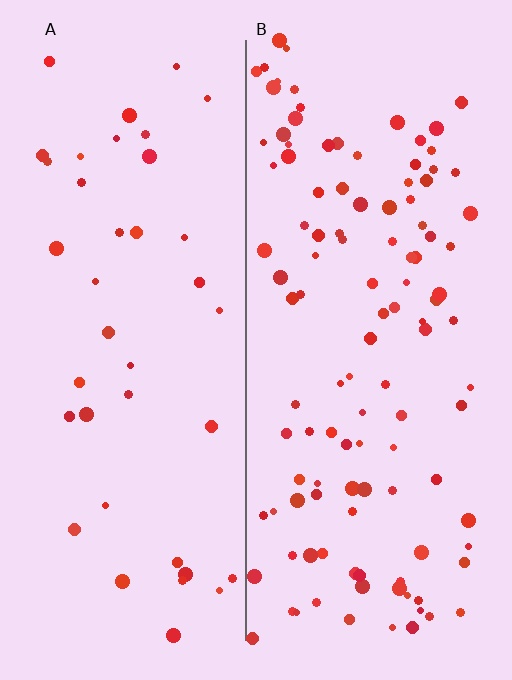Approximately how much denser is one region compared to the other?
Approximately 2.9× — region B over region A.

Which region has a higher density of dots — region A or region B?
B (the right).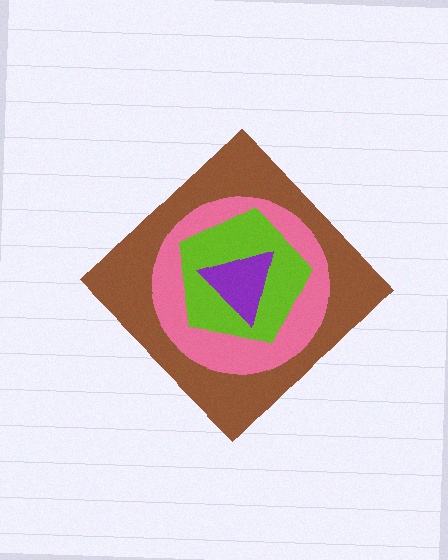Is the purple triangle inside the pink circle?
Yes.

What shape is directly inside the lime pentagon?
The purple triangle.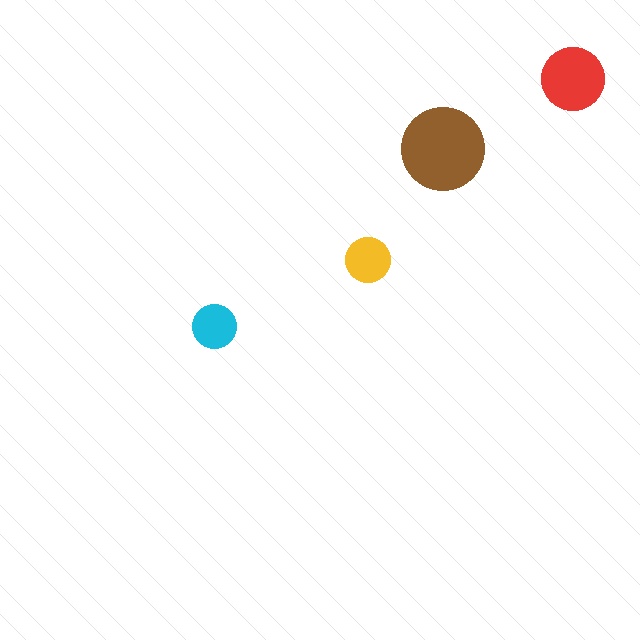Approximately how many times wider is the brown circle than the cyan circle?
About 2 times wider.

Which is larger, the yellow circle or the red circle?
The red one.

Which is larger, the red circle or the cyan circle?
The red one.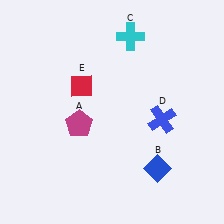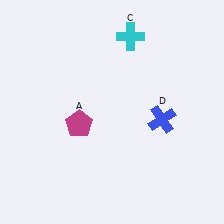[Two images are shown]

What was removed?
The blue diamond (B), the red diamond (E) were removed in Image 2.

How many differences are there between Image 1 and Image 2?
There are 2 differences between the two images.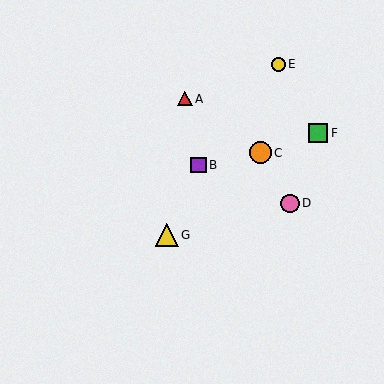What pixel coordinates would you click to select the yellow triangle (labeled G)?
Click at (167, 235) to select the yellow triangle G.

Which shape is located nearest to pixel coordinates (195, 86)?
The red triangle (labeled A) at (185, 99) is nearest to that location.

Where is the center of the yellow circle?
The center of the yellow circle is at (278, 65).